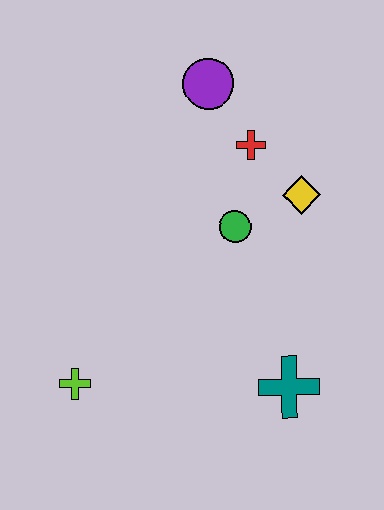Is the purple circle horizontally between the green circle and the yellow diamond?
No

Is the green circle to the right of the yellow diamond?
No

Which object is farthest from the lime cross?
The purple circle is farthest from the lime cross.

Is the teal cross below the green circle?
Yes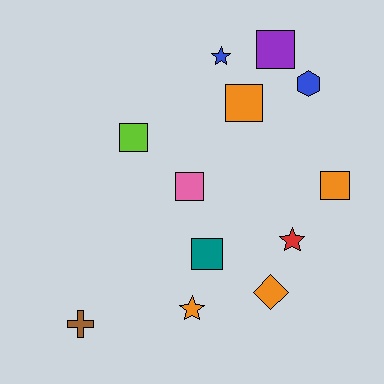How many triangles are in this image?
There are no triangles.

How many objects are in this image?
There are 12 objects.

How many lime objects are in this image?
There is 1 lime object.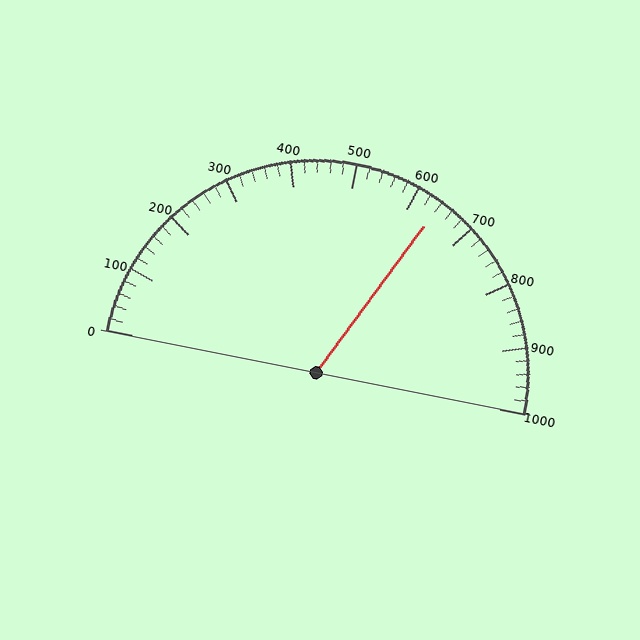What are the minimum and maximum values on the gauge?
The gauge ranges from 0 to 1000.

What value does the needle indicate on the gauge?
The needle indicates approximately 640.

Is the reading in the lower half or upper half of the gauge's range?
The reading is in the upper half of the range (0 to 1000).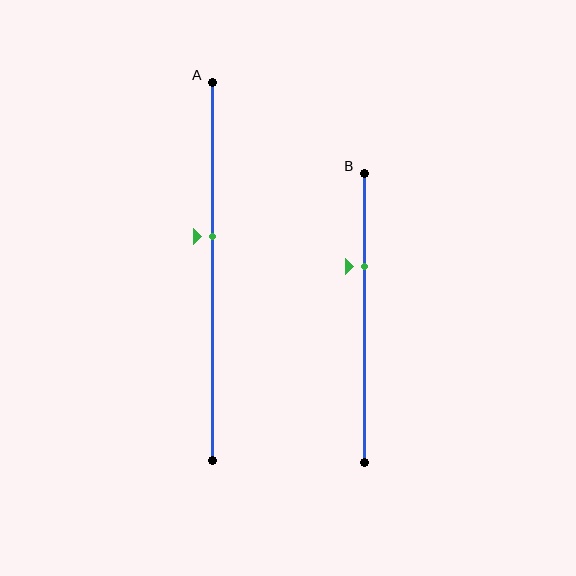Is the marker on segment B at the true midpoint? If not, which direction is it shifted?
No, the marker on segment B is shifted upward by about 18% of the segment length.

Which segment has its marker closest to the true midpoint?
Segment A has its marker closest to the true midpoint.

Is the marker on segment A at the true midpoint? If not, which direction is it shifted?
No, the marker on segment A is shifted upward by about 9% of the segment length.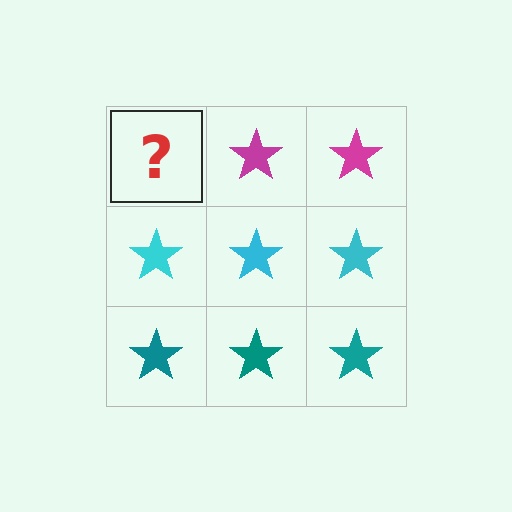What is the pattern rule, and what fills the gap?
The rule is that each row has a consistent color. The gap should be filled with a magenta star.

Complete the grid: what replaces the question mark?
The question mark should be replaced with a magenta star.